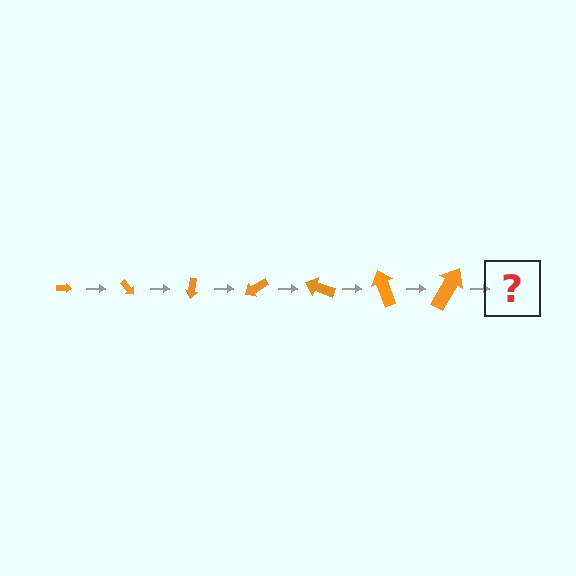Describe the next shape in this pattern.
It should be an arrow, larger than the previous one and rotated 350 degrees from the start.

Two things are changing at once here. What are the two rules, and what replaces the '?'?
The two rules are that the arrow grows larger each step and it rotates 50 degrees each step. The '?' should be an arrow, larger than the previous one and rotated 350 degrees from the start.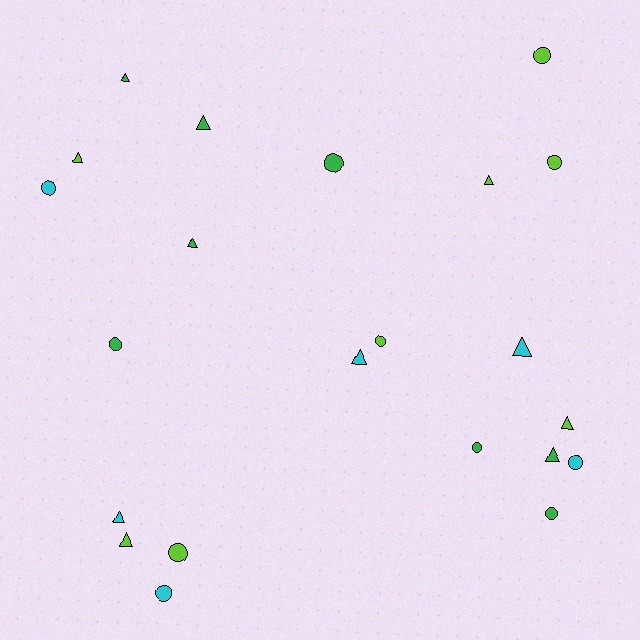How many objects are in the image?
There are 22 objects.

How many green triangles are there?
There are 4 green triangles.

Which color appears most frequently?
Green, with 8 objects.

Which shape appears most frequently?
Triangle, with 11 objects.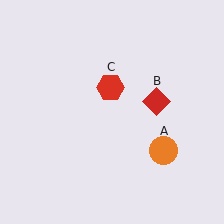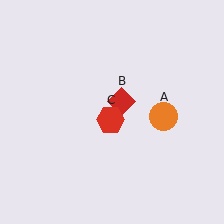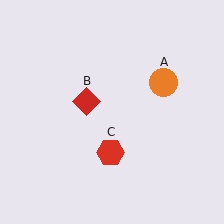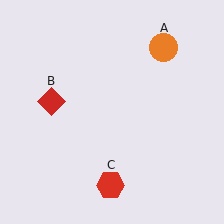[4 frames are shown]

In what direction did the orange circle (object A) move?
The orange circle (object A) moved up.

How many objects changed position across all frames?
3 objects changed position: orange circle (object A), red diamond (object B), red hexagon (object C).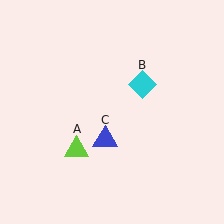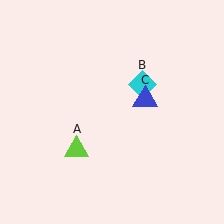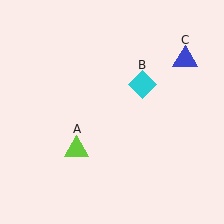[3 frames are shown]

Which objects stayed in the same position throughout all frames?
Lime triangle (object A) and cyan diamond (object B) remained stationary.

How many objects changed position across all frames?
1 object changed position: blue triangle (object C).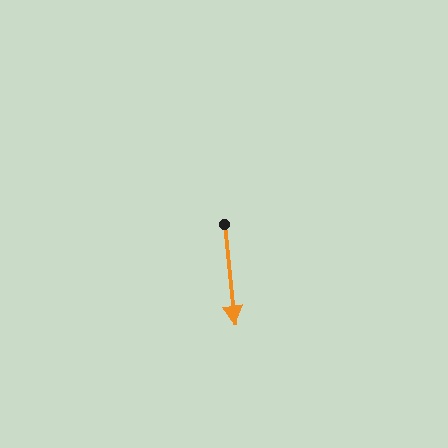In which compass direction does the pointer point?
South.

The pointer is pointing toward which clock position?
Roughly 6 o'clock.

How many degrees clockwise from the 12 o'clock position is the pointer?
Approximately 174 degrees.